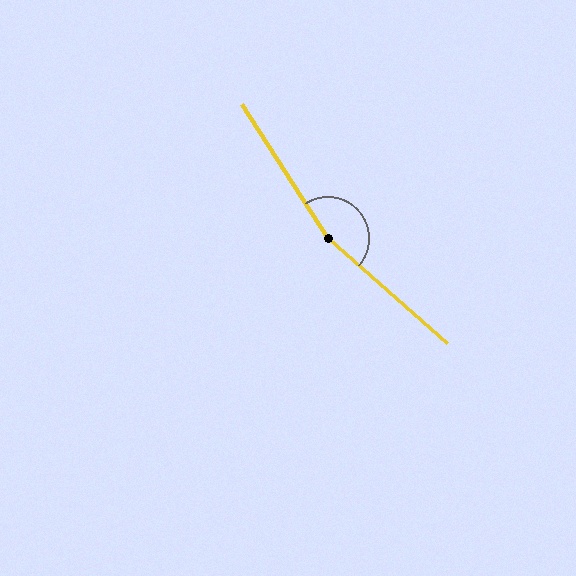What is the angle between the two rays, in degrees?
Approximately 164 degrees.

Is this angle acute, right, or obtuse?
It is obtuse.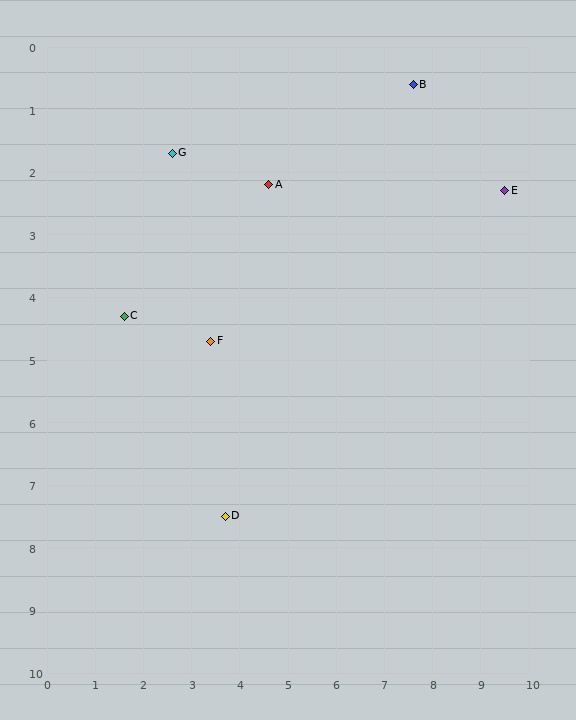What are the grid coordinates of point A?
Point A is at approximately (4.6, 2.2).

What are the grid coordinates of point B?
Point B is at approximately (7.6, 0.6).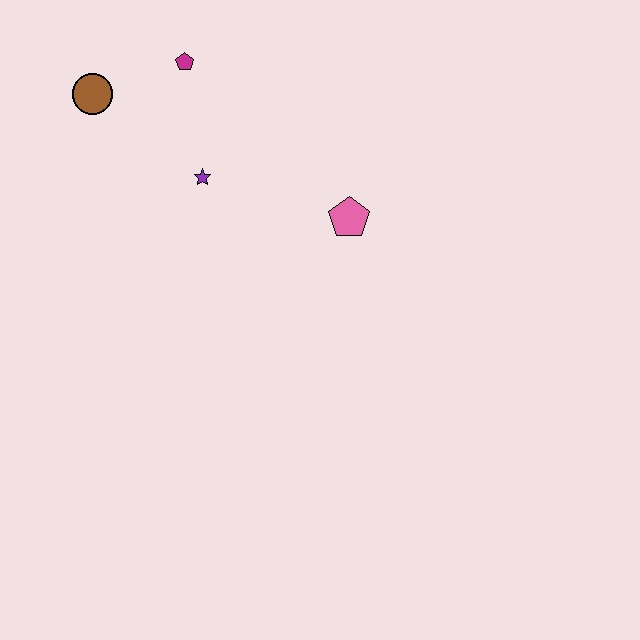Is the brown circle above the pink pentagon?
Yes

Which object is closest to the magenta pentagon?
The brown circle is closest to the magenta pentagon.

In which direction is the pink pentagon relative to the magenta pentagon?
The pink pentagon is to the right of the magenta pentagon.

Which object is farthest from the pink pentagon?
The brown circle is farthest from the pink pentagon.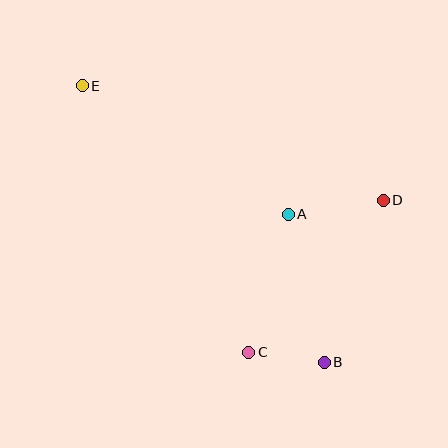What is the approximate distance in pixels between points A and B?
The distance between A and B is approximately 152 pixels.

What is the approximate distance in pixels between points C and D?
The distance between C and D is approximately 203 pixels.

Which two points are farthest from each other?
Points B and E are farthest from each other.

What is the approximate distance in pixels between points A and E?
The distance between A and E is approximately 243 pixels.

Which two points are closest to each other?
Points B and C are closest to each other.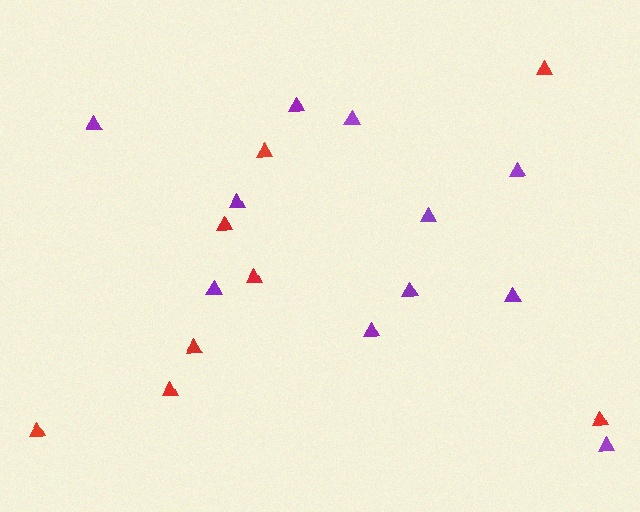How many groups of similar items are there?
There are 2 groups: one group of red triangles (8) and one group of purple triangles (11).